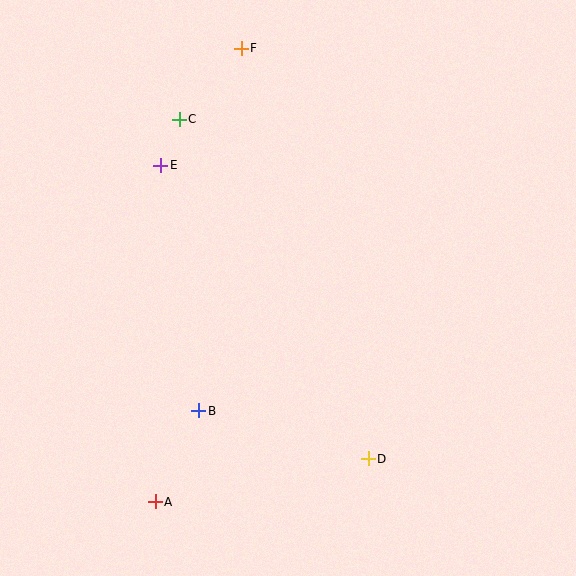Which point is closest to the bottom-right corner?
Point D is closest to the bottom-right corner.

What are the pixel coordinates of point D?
Point D is at (368, 459).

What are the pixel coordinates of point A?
Point A is at (155, 502).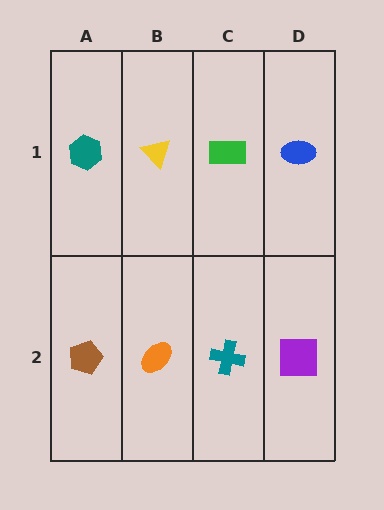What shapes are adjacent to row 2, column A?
A teal hexagon (row 1, column A), an orange ellipse (row 2, column B).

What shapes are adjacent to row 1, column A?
A brown pentagon (row 2, column A), a yellow triangle (row 1, column B).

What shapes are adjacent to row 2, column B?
A yellow triangle (row 1, column B), a brown pentagon (row 2, column A), a teal cross (row 2, column C).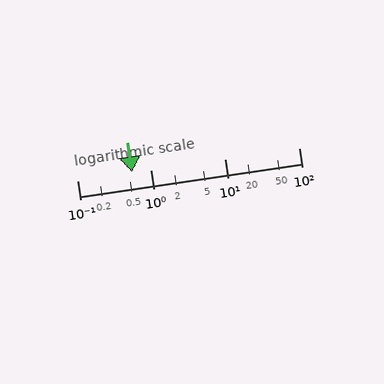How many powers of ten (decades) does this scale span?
The scale spans 3 decades, from 0.1 to 100.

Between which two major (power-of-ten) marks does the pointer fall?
The pointer is between 0.1 and 1.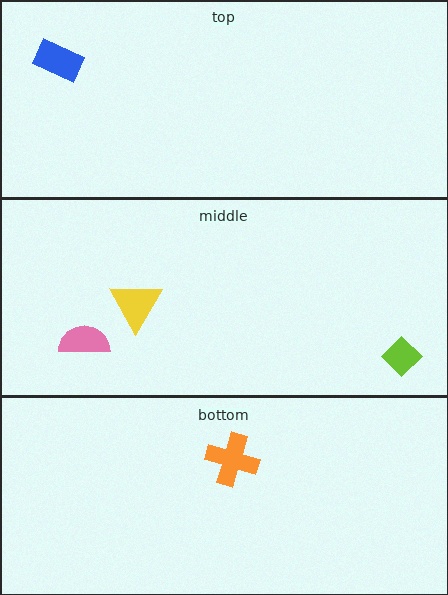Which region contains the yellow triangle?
The middle region.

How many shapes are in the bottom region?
1.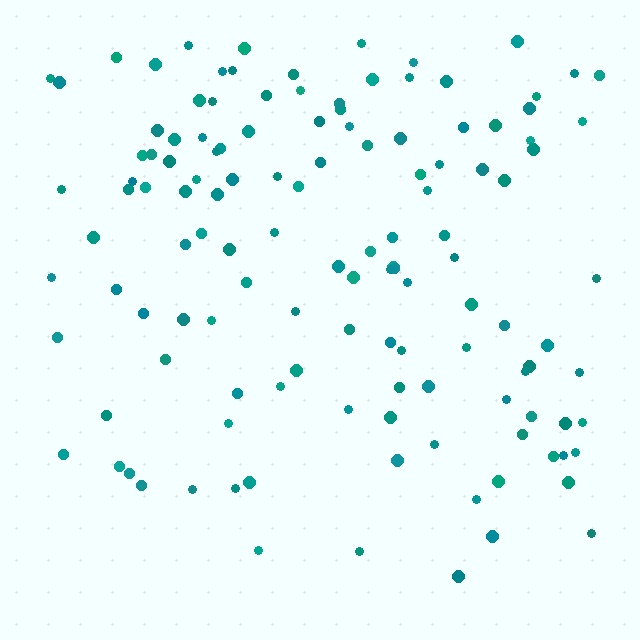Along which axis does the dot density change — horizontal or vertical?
Vertical.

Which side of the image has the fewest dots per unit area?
The bottom.